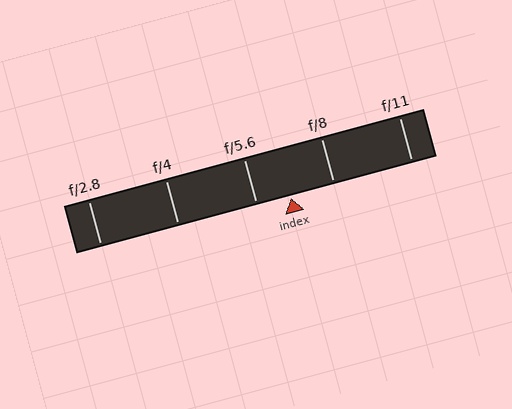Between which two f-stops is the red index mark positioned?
The index mark is between f/5.6 and f/8.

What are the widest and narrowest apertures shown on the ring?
The widest aperture shown is f/2.8 and the narrowest is f/11.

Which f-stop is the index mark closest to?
The index mark is closest to f/5.6.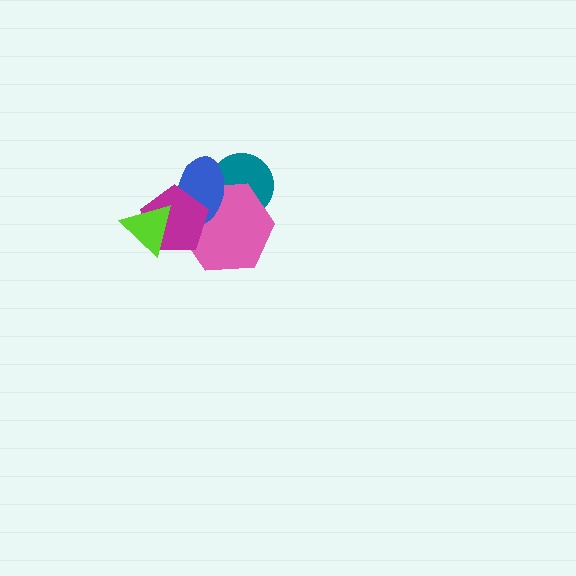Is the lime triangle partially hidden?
No, no other shape covers it.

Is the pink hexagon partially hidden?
Yes, it is partially covered by another shape.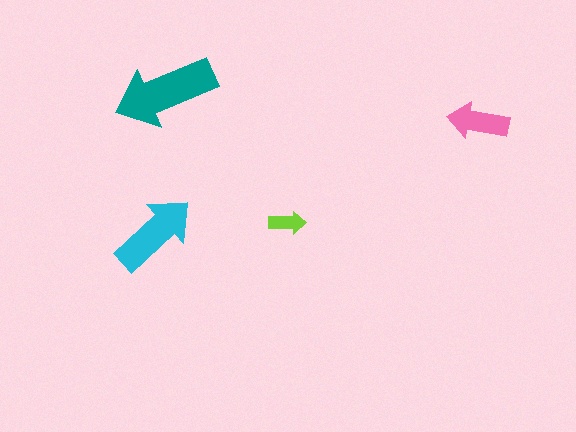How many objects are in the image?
There are 4 objects in the image.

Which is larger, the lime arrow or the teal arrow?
The teal one.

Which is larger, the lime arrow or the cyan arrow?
The cyan one.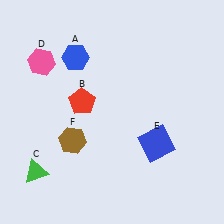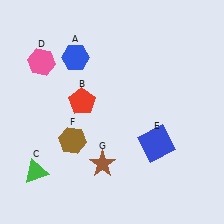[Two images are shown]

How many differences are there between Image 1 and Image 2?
There is 1 difference between the two images.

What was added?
A brown star (G) was added in Image 2.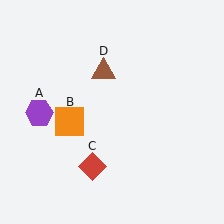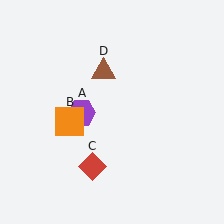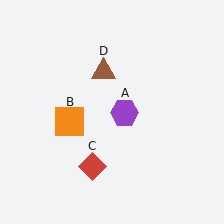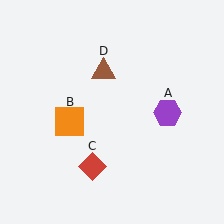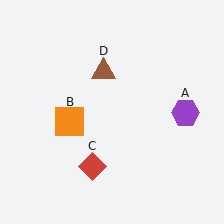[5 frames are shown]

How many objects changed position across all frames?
1 object changed position: purple hexagon (object A).